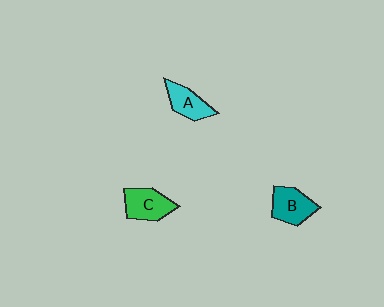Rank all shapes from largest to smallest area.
From largest to smallest: C (green), B (teal), A (cyan).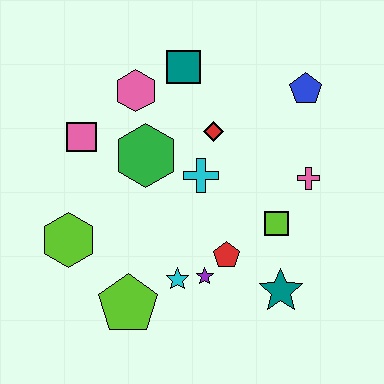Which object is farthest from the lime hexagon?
The blue pentagon is farthest from the lime hexagon.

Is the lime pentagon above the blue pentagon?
No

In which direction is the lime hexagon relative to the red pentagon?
The lime hexagon is to the left of the red pentagon.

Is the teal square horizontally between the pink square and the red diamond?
Yes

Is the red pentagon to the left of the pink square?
No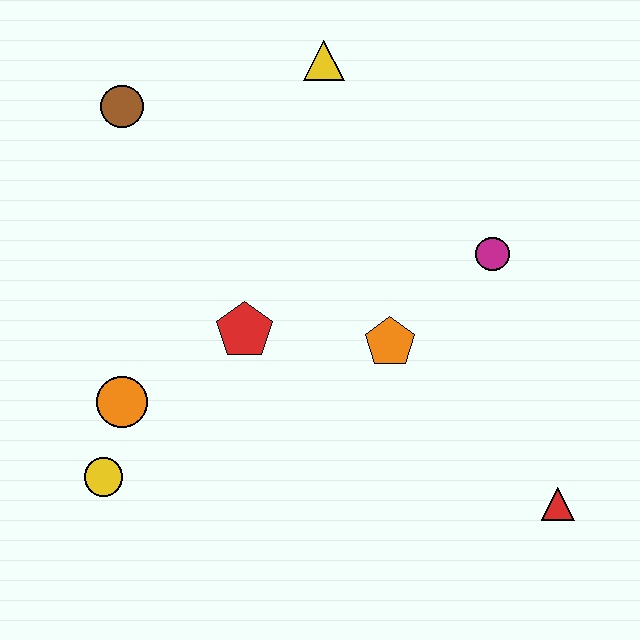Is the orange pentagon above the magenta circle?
No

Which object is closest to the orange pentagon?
The magenta circle is closest to the orange pentagon.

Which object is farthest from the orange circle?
The red triangle is farthest from the orange circle.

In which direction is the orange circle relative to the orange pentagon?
The orange circle is to the left of the orange pentagon.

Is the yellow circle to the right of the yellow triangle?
No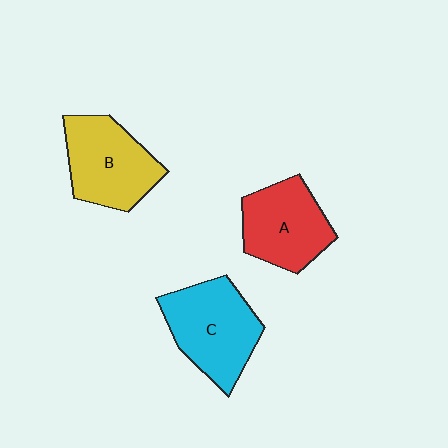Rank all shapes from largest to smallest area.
From largest to smallest: C (cyan), B (yellow), A (red).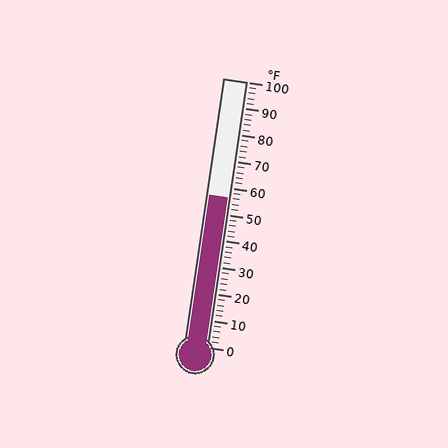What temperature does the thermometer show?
The thermometer shows approximately 56°F.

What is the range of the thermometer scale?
The thermometer scale ranges from 0°F to 100°F.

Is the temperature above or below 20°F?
The temperature is above 20°F.